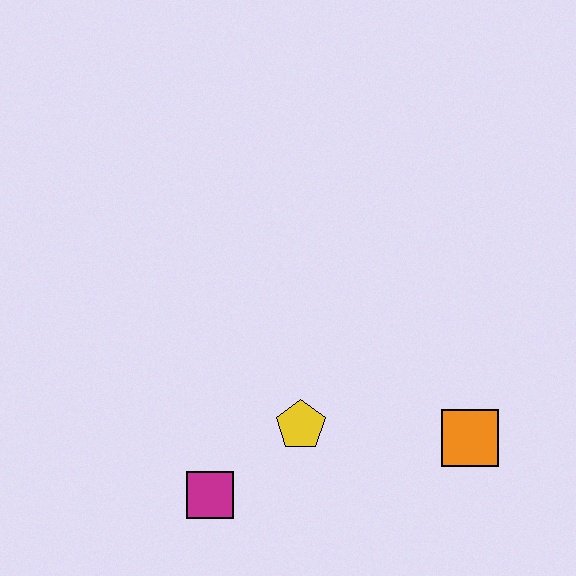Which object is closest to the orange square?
The yellow pentagon is closest to the orange square.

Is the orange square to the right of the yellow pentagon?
Yes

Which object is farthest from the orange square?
The magenta square is farthest from the orange square.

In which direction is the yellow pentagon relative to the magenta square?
The yellow pentagon is to the right of the magenta square.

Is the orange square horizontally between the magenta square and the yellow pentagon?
No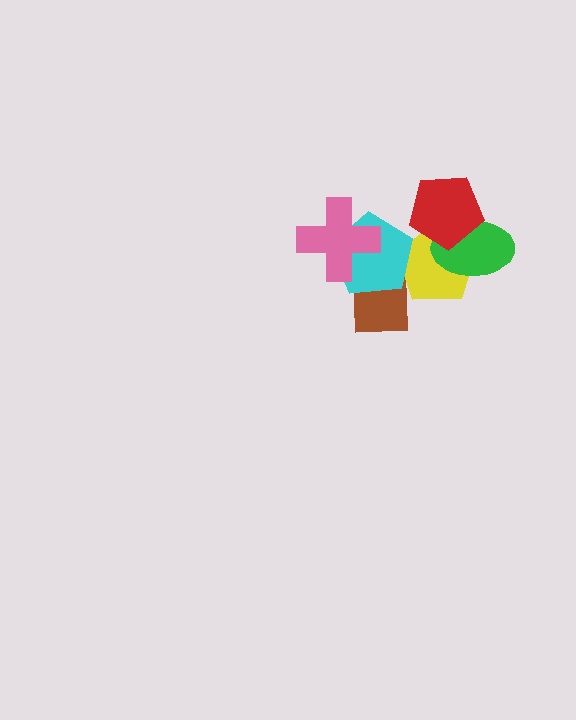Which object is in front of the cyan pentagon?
The pink cross is in front of the cyan pentagon.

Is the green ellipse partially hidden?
Yes, it is partially covered by another shape.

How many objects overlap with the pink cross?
2 objects overlap with the pink cross.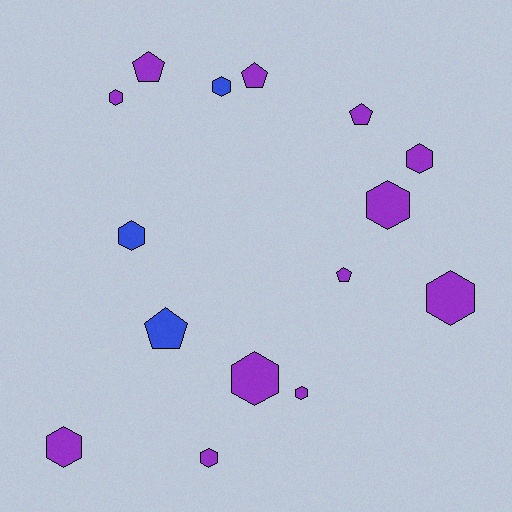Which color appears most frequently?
Purple, with 12 objects.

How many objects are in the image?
There are 15 objects.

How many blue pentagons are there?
There is 1 blue pentagon.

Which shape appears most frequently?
Hexagon, with 10 objects.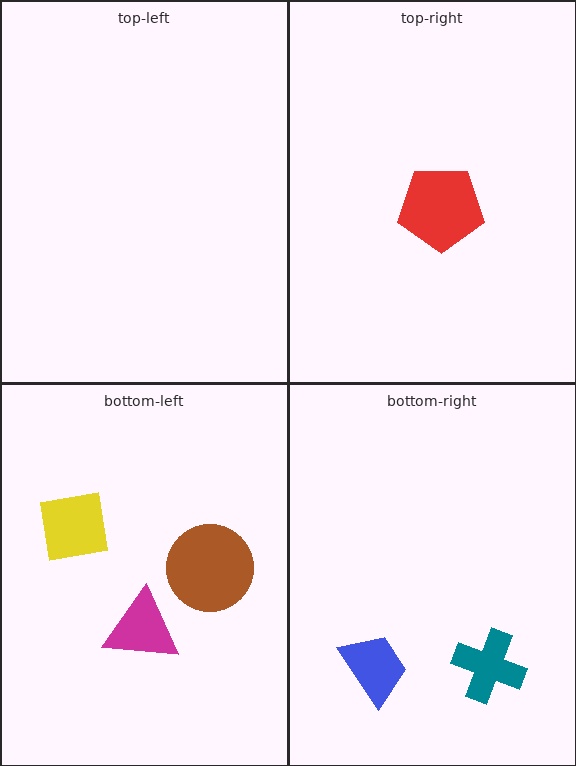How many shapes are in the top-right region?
1.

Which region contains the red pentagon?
The top-right region.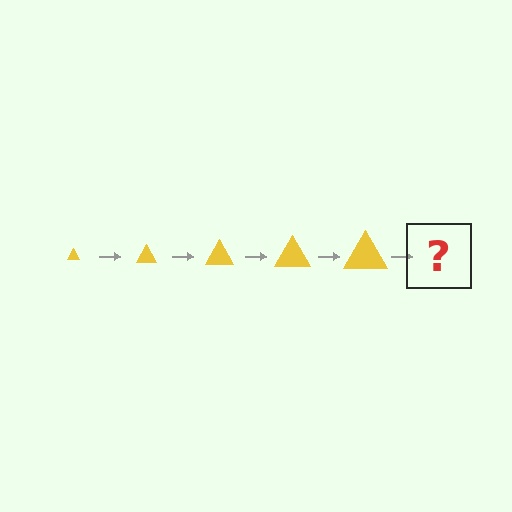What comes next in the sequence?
The next element should be a yellow triangle, larger than the previous one.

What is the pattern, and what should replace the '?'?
The pattern is that the triangle gets progressively larger each step. The '?' should be a yellow triangle, larger than the previous one.